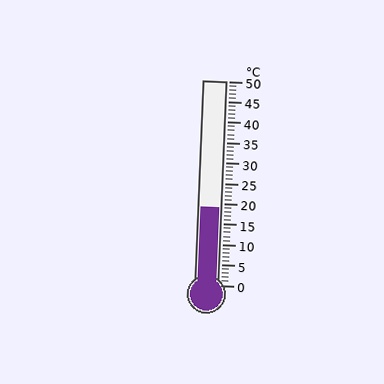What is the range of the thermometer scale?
The thermometer scale ranges from 0°C to 50°C.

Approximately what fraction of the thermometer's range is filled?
The thermometer is filled to approximately 40% of its range.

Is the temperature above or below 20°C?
The temperature is below 20°C.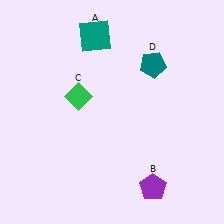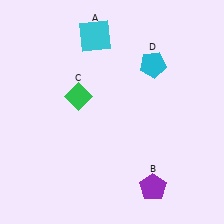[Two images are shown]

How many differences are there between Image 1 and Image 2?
There are 2 differences between the two images.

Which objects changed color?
A changed from teal to cyan. D changed from teal to cyan.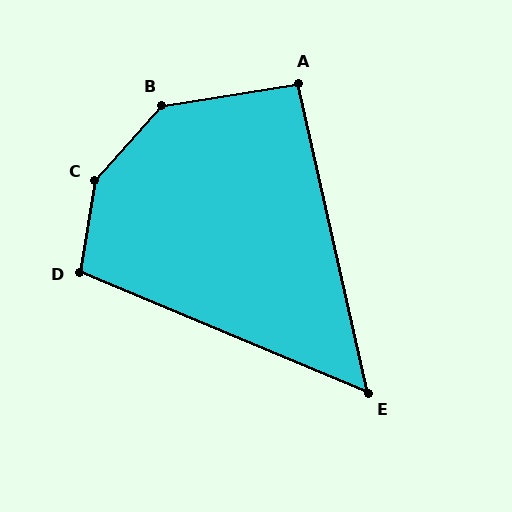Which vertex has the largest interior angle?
C, at approximately 148 degrees.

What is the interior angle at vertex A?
Approximately 94 degrees (approximately right).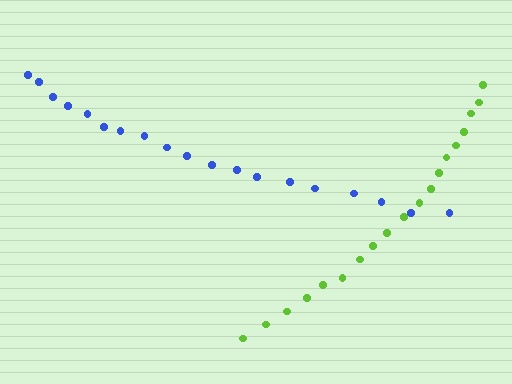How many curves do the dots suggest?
There are 2 distinct paths.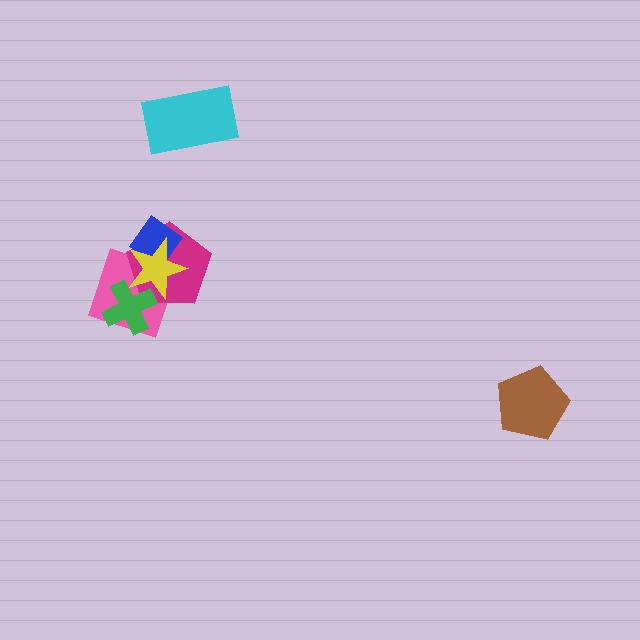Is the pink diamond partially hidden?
Yes, it is partially covered by another shape.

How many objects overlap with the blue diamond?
3 objects overlap with the blue diamond.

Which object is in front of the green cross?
The yellow star is in front of the green cross.